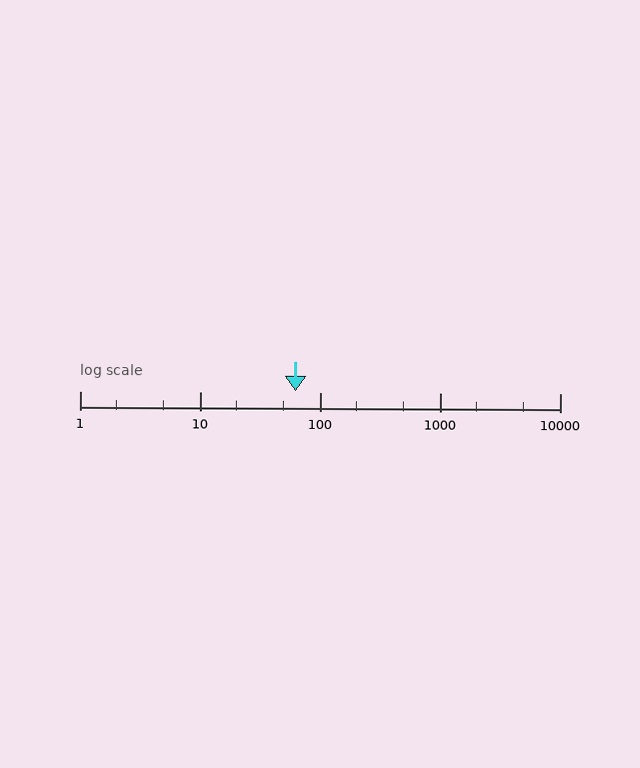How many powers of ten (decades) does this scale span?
The scale spans 4 decades, from 1 to 10000.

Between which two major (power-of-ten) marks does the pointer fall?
The pointer is between 10 and 100.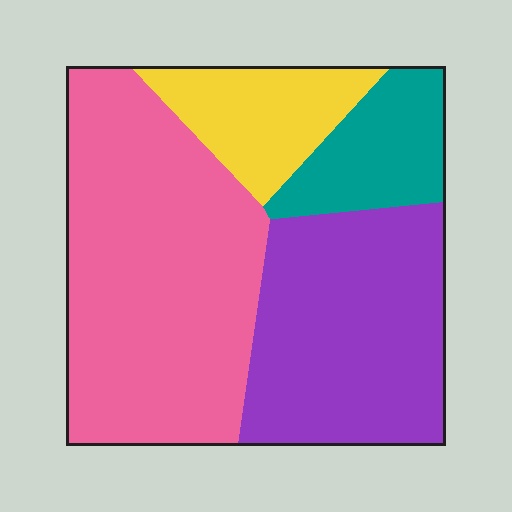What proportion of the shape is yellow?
Yellow covers roughly 15% of the shape.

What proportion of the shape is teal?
Teal covers about 10% of the shape.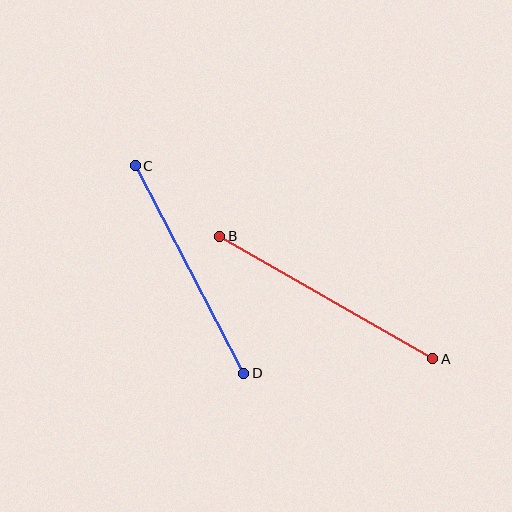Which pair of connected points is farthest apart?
Points A and B are farthest apart.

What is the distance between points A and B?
The distance is approximately 246 pixels.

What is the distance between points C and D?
The distance is approximately 234 pixels.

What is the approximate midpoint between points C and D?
The midpoint is at approximately (189, 270) pixels.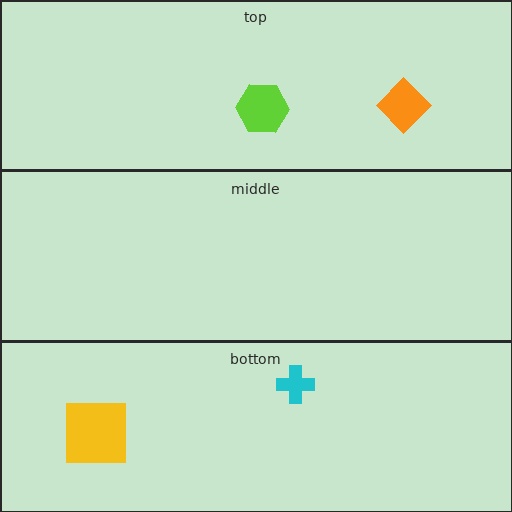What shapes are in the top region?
The lime hexagon, the orange diamond.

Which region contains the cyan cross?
The bottom region.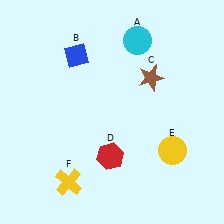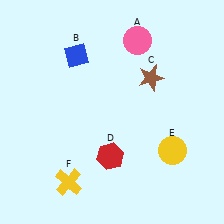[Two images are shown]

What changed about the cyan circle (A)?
In Image 1, A is cyan. In Image 2, it changed to pink.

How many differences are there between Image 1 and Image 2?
There is 1 difference between the two images.